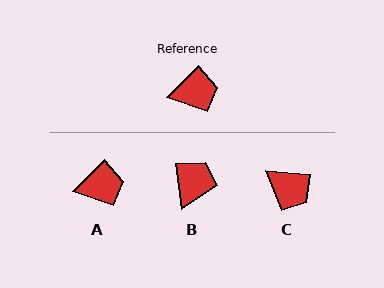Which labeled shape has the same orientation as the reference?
A.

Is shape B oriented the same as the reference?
No, it is off by about 51 degrees.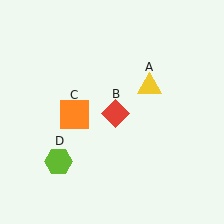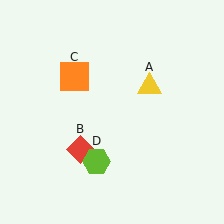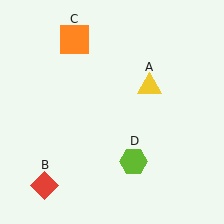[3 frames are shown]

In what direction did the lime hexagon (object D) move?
The lime hexagon (object D) moved right.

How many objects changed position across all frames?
3 objects changed position: red diamond (object B), orange square (object C), lime hexagon (object D).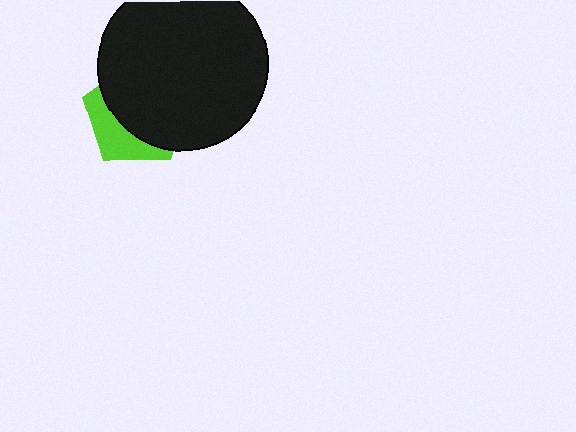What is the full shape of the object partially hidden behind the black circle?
The partially hidden object is a lime pentagon.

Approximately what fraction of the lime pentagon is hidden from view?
Roughly 67% of the lime pentagon is hidden behind the black circle.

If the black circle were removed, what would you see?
You would see the complete lime pentagon.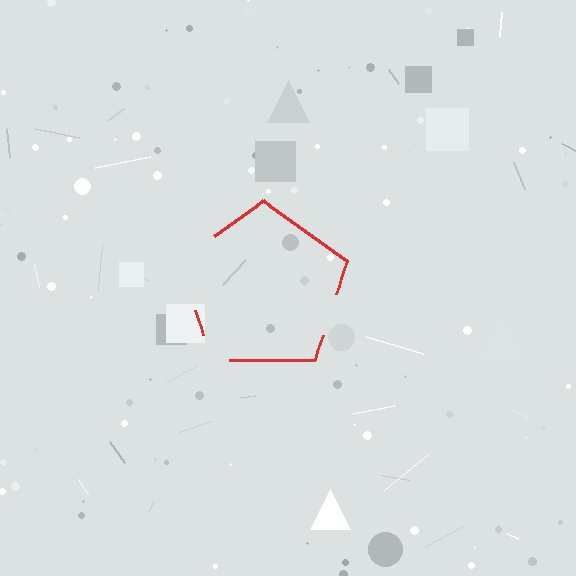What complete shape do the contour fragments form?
The contour fragments form a pentagon.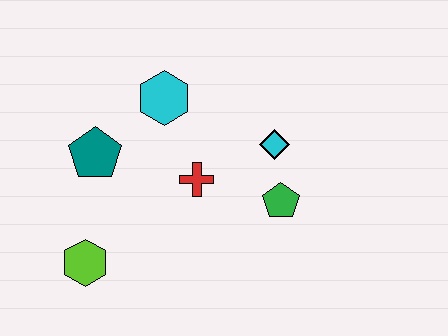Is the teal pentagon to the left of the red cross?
Yes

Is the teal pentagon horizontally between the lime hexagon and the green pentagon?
Yes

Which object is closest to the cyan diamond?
The green pentagon is closest to the cyan diamond.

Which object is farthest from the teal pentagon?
The green pentagon is farthest from the teal pentagon.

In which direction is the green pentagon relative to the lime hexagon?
The green pentagon is to the right of the lime hexagon.